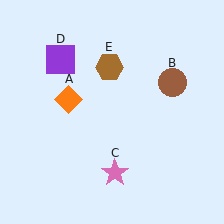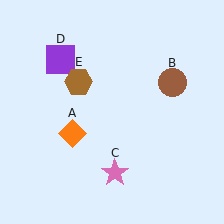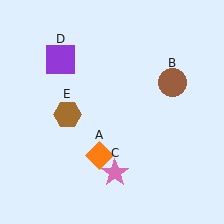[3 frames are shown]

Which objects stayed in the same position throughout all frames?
Brown circle (object B) and pink star (object C) and purple square (object D) remained stationary.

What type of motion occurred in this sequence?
The orange diamond (object A), brown hexagon (object E) rotated counterclockwise around the center of the scene.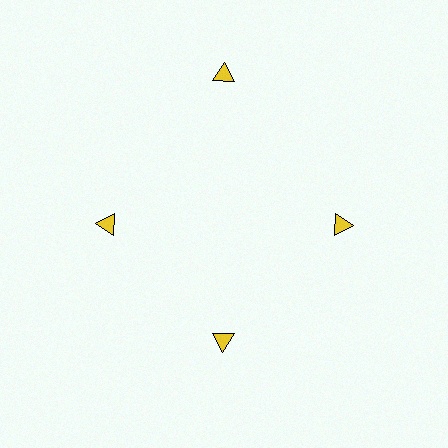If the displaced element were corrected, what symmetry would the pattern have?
It would have 4-fold rotational symmetry — the pattern would map onto itself every 90 degrees.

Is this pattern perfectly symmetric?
No. The 4 yellow triangles are arranged in a ring, but one element near the 12 o'clock position is pushed outward from the center, breaking the 4-fold rotational symmetry.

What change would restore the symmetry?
The symmetry would be restored by moving it inward, back onto the ring so that all 4 triangles sit at equal angles and equal distance from the center.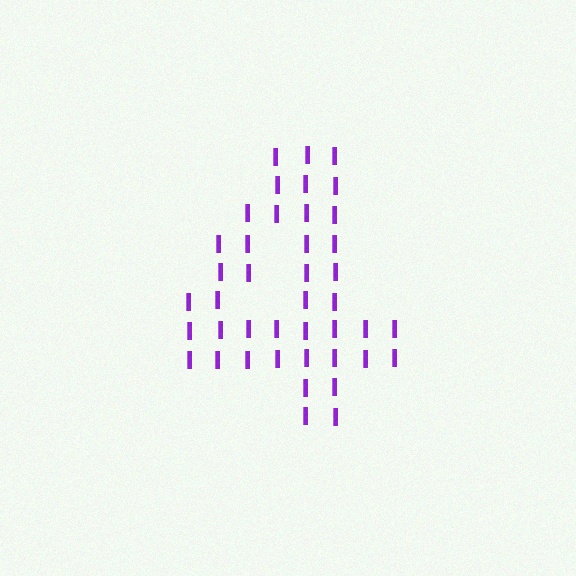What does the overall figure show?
The overall figure shows the digit 4.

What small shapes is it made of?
It is made of small letter I's.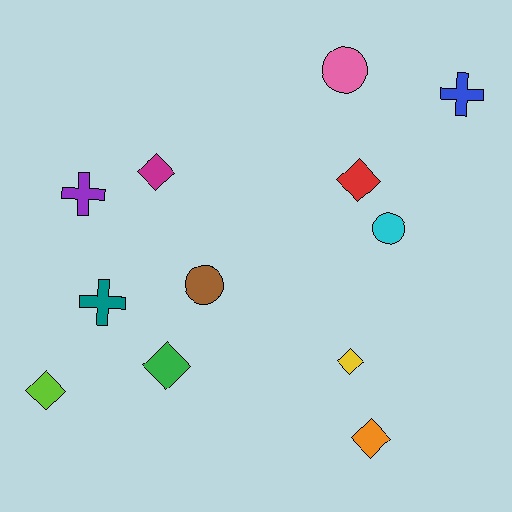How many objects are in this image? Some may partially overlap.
There are 12 objects.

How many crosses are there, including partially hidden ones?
There are 3 crosses.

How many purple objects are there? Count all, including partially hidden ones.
There is 1 purple object.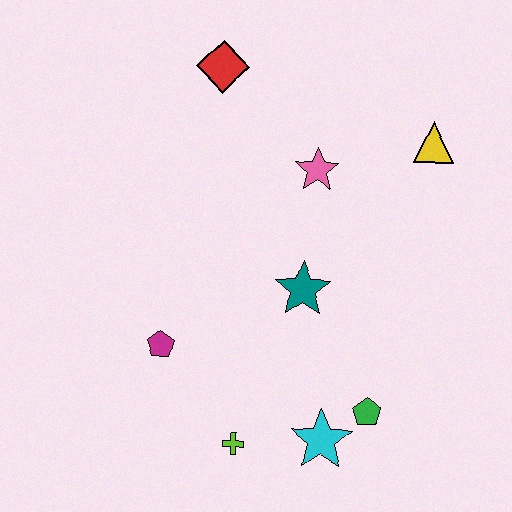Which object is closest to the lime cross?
The cyan star is closest to the lime cross.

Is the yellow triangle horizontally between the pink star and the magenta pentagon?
No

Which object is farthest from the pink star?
The lime cross is farthest from the pink star.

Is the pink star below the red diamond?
Yes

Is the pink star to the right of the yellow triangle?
No